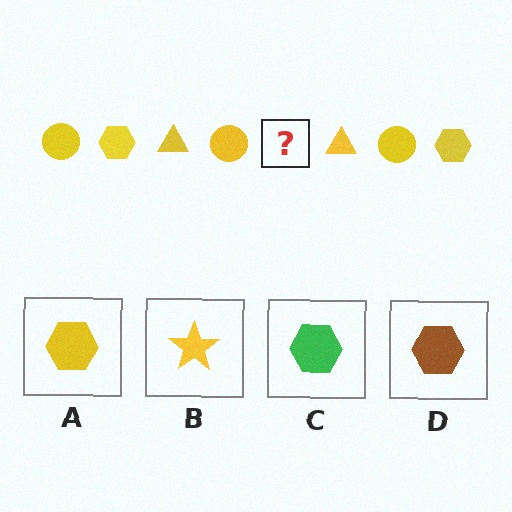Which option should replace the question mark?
Option A.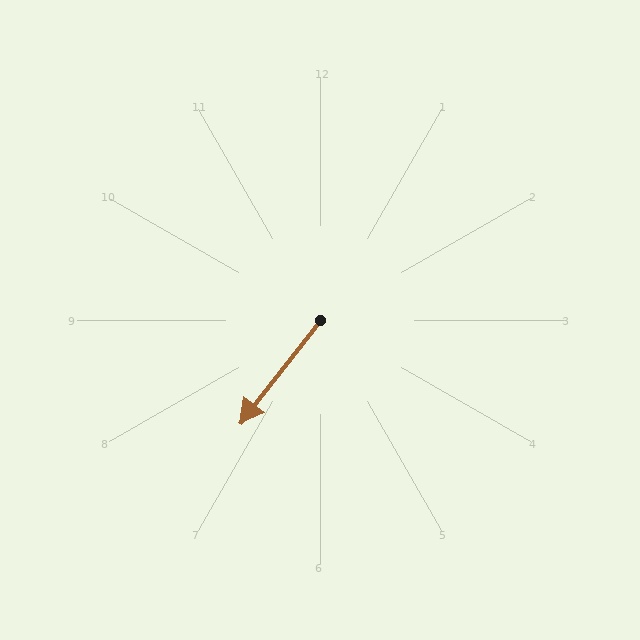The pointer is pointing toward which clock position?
Roughly 7 o'clock.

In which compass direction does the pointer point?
Southwest.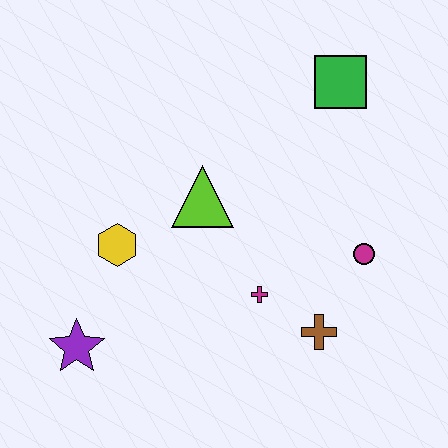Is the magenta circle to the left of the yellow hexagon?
No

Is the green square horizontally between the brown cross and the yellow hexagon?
No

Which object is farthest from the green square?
The purple star is farthest from the green square.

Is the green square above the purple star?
Yes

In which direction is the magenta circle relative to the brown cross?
The magenta circle is above the brown cross.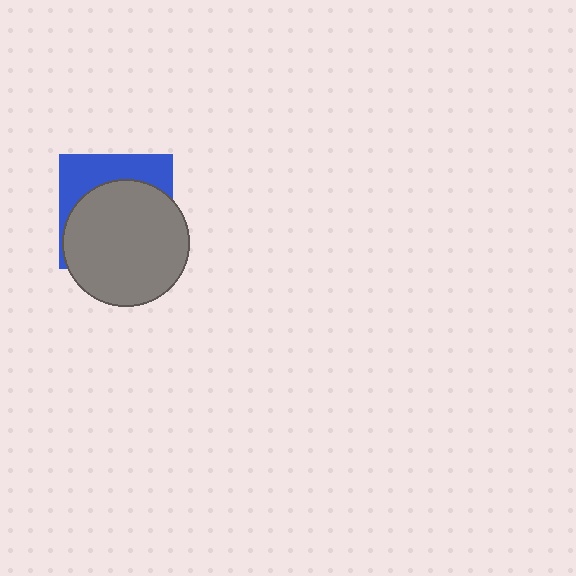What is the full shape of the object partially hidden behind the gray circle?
The partially hidden object is a blue square.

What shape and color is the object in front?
The object in front is a gray circle.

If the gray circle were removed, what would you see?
You would see the complete blue square.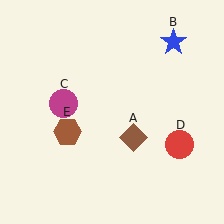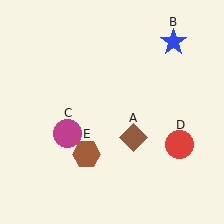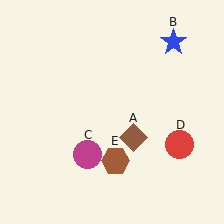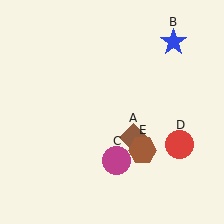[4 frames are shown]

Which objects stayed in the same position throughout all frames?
Brown diamond (object A) and blue star (object B) and red circle (object D) remained stationary.